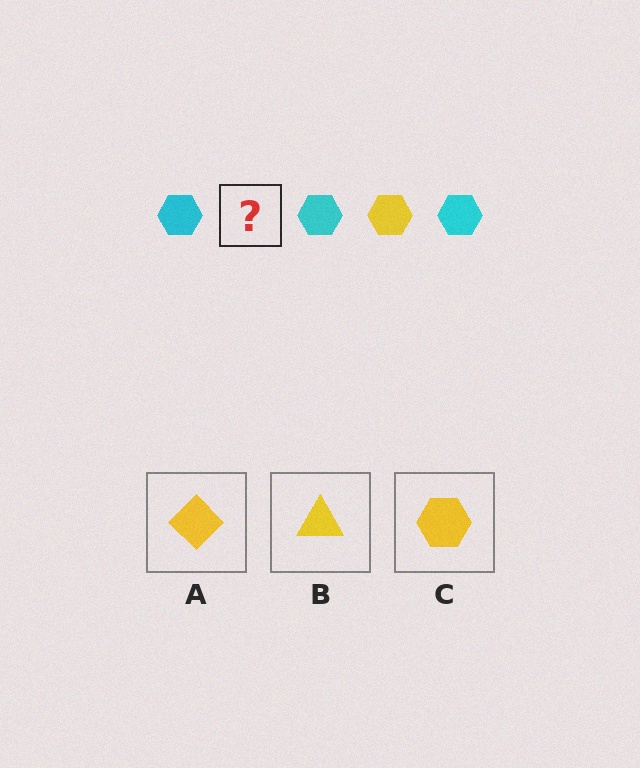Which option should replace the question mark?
Option C.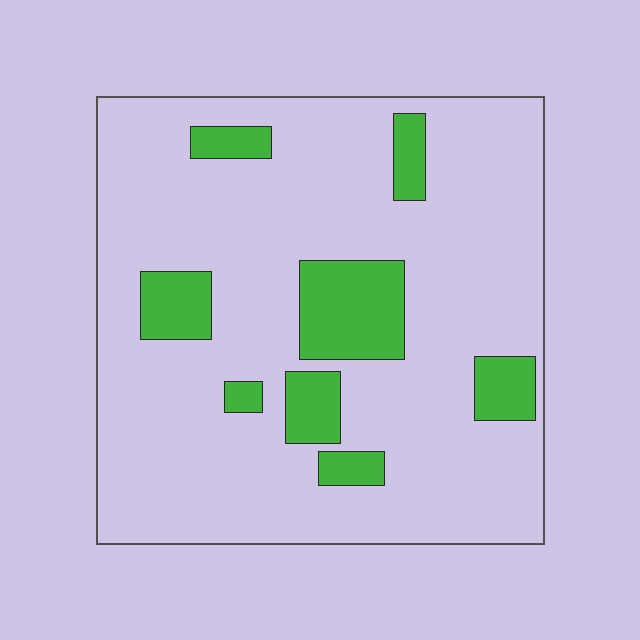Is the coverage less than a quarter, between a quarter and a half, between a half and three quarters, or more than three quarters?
Less than a quarter.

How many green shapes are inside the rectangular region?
8.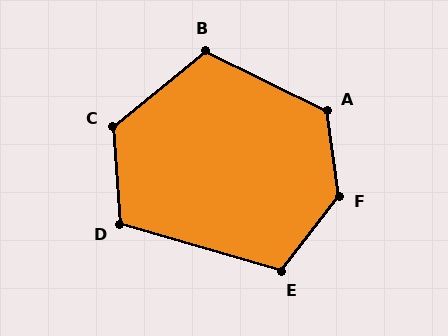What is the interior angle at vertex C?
Approximately 125 degrees (obtuse).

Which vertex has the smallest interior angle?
D, at approximately 110 degrees.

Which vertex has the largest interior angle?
F, at approximately 135 degrees.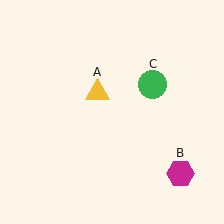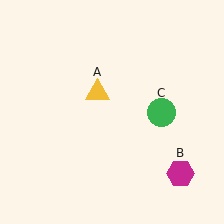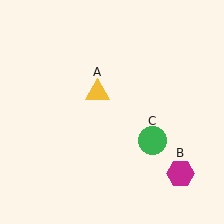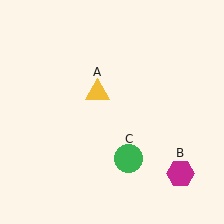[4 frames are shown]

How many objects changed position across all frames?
1 object changed position: green circle (object C).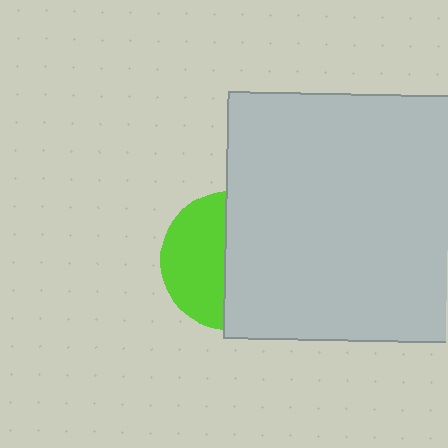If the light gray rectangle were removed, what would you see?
You would see the complete lime circle.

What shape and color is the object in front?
The object in front is a light gray rectangle.